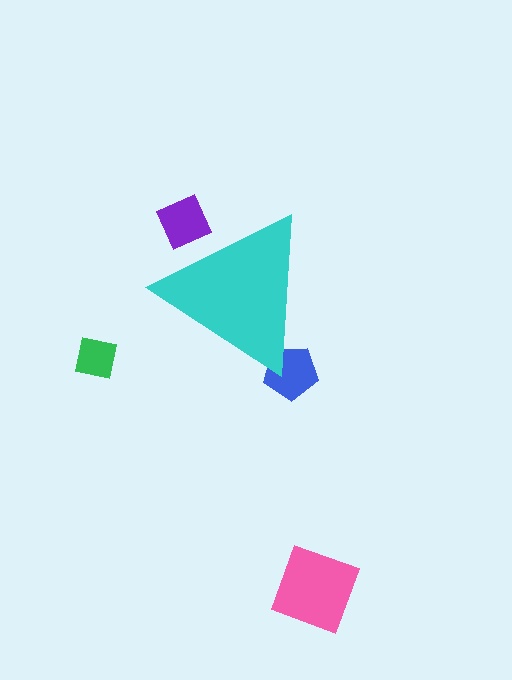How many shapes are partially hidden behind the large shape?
2 shapes are partially hidden.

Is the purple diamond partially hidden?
Yes, the purple diamond is partially hidden behind the cyan triangle.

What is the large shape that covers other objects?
A cyan triangle.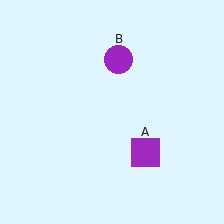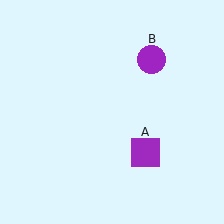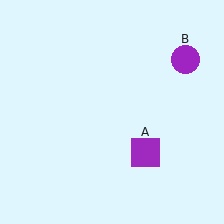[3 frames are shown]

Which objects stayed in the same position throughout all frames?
Purple square (object A) remained stationary.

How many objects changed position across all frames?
1 object changed position: purple circle (object B).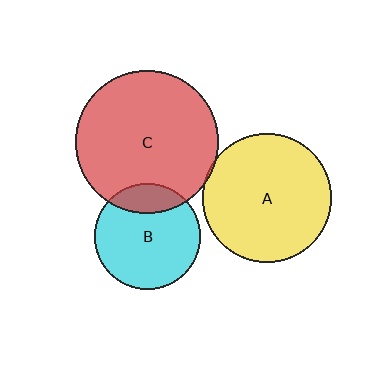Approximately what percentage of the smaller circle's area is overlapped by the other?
Approximately 5%.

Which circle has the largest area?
Circle C (red).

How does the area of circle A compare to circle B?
Approximately 1.5 times.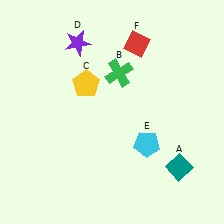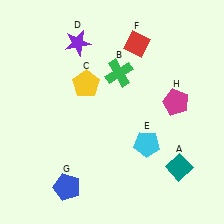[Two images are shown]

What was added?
A blue pentagon (G), a magenta pentagon (H) were added in Image 2.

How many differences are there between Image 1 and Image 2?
There are 2 differences between the two images.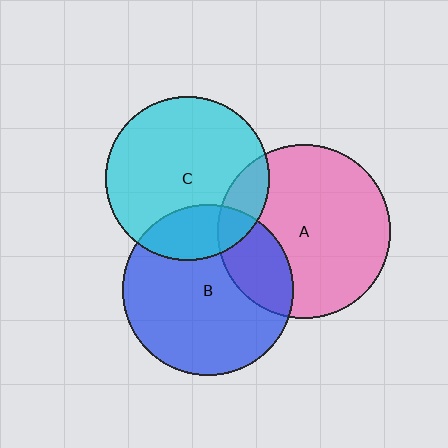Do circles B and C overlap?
Yes.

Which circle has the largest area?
Circle A (pink).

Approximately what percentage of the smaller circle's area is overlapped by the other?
Approximately 20%.